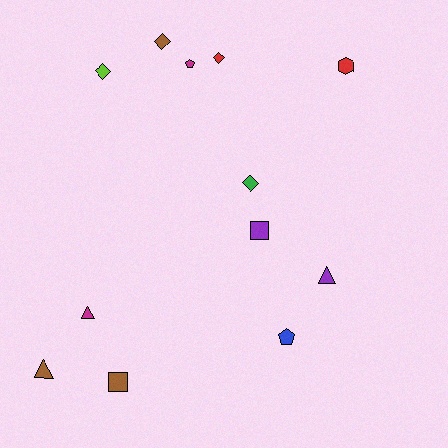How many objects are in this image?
There are 12 objects.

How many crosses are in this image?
There are no crosses.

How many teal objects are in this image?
There are no teal objects.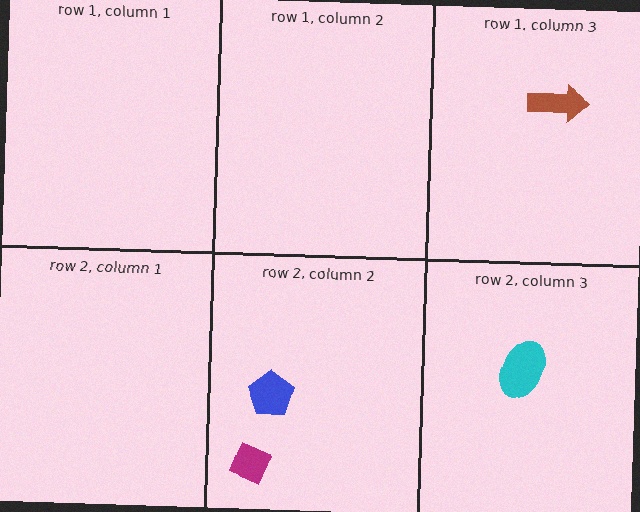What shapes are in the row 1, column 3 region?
The brown arrow.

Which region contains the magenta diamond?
The row 2, column 2 region.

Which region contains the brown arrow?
The row 1, column 3 region.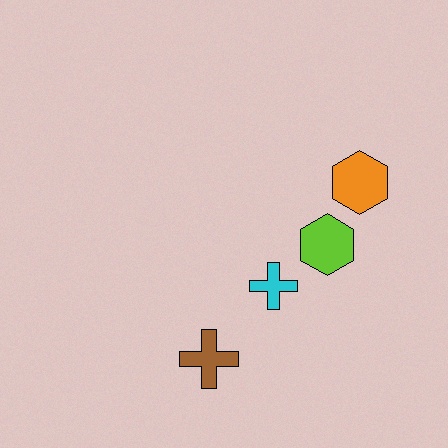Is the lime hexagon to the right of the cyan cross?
Yes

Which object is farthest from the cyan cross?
The orange hexagon is farthest from the cyan cross.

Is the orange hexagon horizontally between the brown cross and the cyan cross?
No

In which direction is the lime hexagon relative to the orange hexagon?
The lime hexagon is below the orange hexagon.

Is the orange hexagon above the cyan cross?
Yes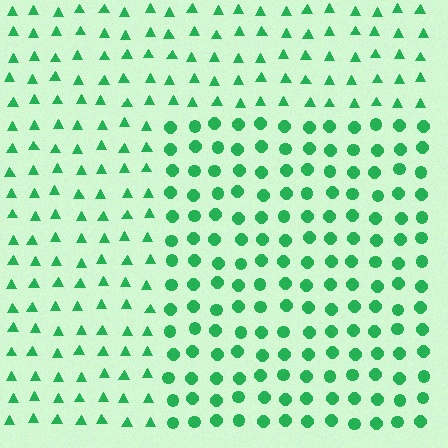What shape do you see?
I see a rectangle.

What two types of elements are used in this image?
The image uses circles inside the rectangle region and triangles outside it.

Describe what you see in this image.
The image is filled with small green elements arranged in a uniform grid. A rectangle-shaped region contains circles, while the surrounding area contains triangles. The boundary is defined purely by the change in element shape.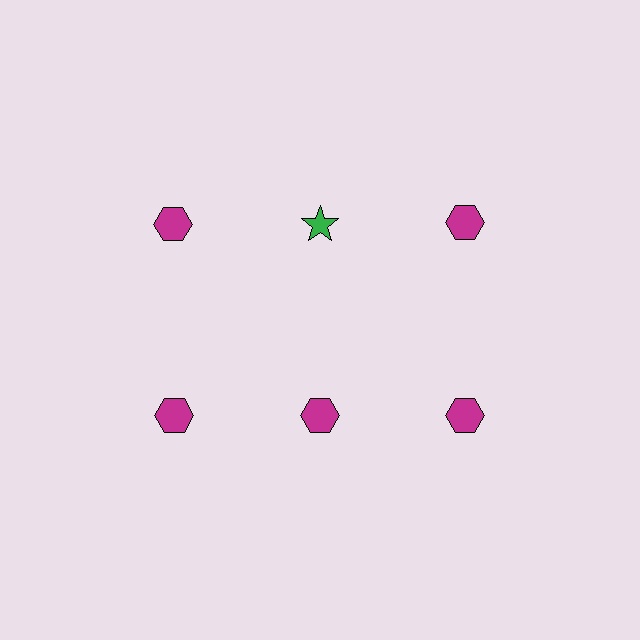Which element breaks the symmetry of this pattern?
The green star in the top row, second from left column breaks the symmetry. All other shapes are magenta hexagons.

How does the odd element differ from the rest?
It differs in both color (green instead of magenta) and shape (star instead of hexagon).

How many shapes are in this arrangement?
There are 6 shapes arranged in a grid pattern.